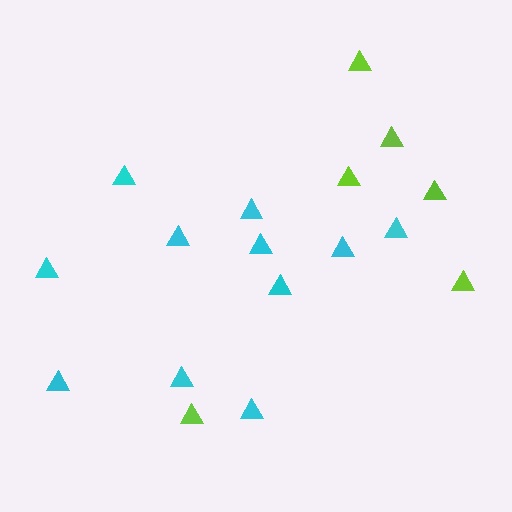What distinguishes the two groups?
There are 2 groups: one group of lime triangles (6) and one group of cyan triangles (11).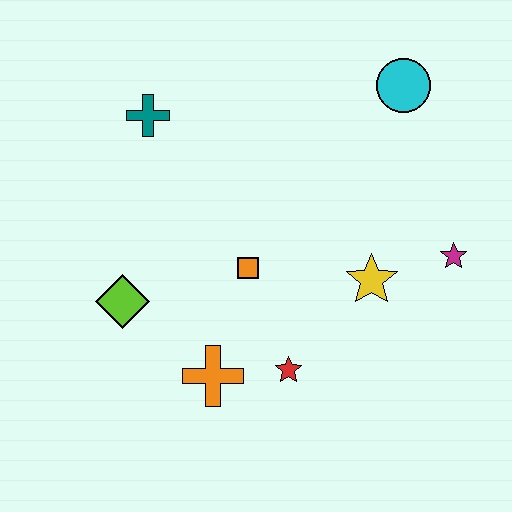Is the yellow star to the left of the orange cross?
No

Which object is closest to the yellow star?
The magenta star is closest to the yellow star.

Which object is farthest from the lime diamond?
The cyan circle is farthest from the lime diamond.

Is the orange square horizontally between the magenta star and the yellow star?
No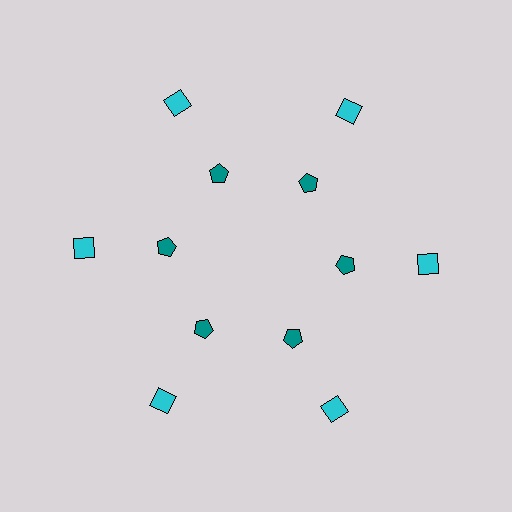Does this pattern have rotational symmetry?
Yes, this pattern has 6-fold rotational symmetry. It looks the same after rotating 60 degrees around the center.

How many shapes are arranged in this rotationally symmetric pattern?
There are 12 shapes, arranged in 6 groups of 2.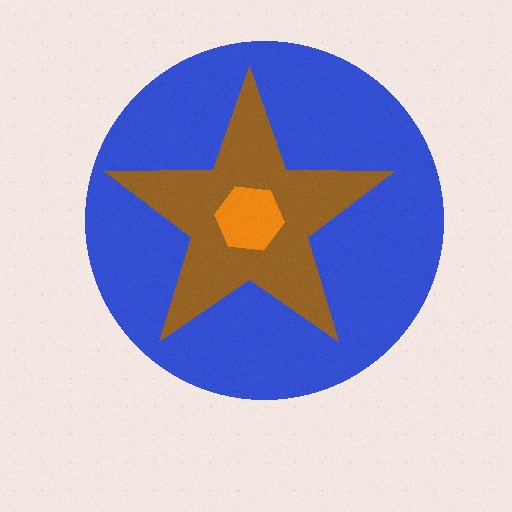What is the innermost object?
The orange hexagon.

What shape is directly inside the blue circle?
The brown star.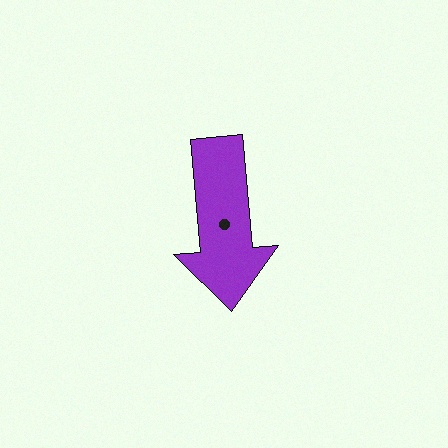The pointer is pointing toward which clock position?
Roughly 6 o'clock.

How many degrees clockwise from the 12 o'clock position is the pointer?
Approximately 175 degrees.